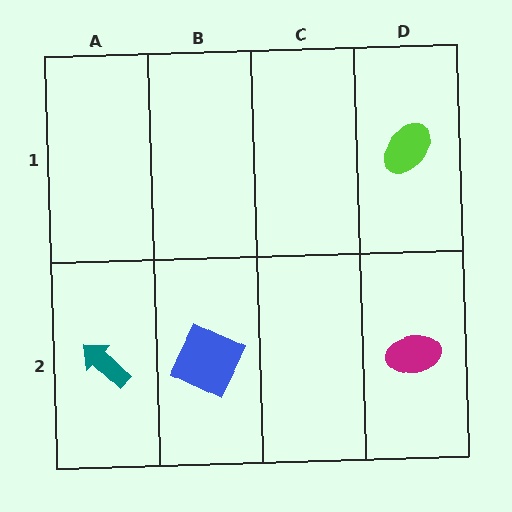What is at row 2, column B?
A blue square.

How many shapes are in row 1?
1 shape.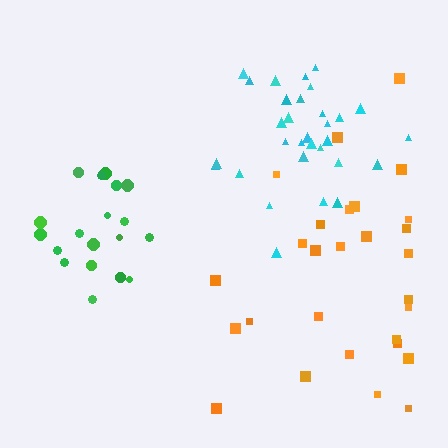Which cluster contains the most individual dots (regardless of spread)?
Cyan (31).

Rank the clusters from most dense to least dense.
cyan, green, orange.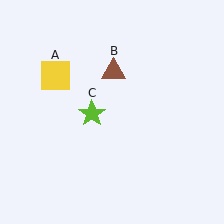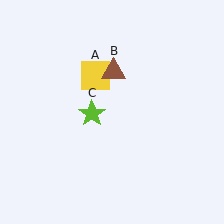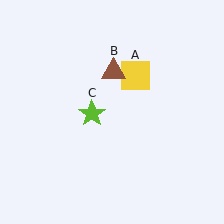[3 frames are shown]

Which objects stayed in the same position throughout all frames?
Brown triangle (object B) and lime star (object C) remained stationary.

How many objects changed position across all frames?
1 object changed position: yellow square (object A).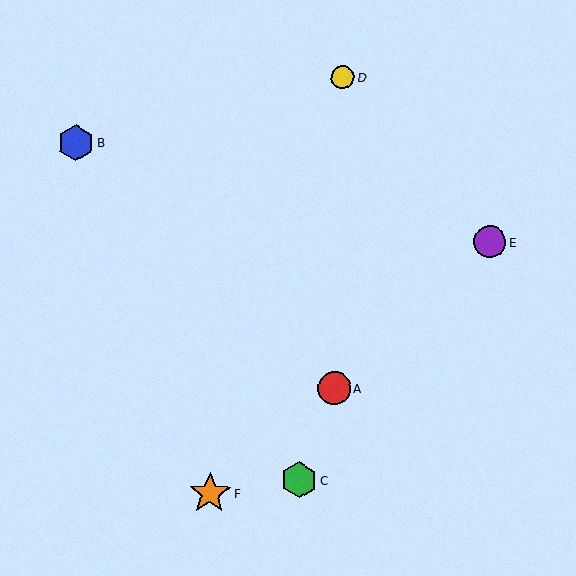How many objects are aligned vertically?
2 objects (A, D) are aligned vertically.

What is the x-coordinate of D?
Object D is at x≈343.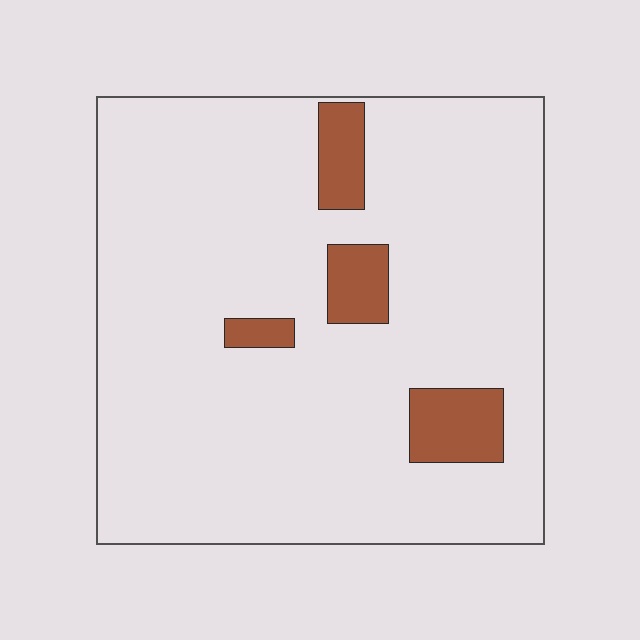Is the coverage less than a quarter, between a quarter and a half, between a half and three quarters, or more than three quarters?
Less than a quarter.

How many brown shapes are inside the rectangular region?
4.